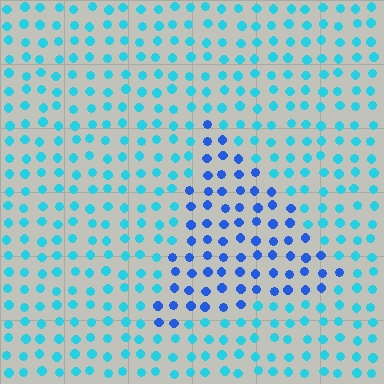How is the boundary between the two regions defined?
The boundary is defined purely by a slight shift in hue (about 37 degrees). Spacing, size, and orientation are identical on both sides.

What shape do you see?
I see a triangle.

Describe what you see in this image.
The image is filled with small cyan elements in a uniform arrangement. A triangle-shaped region is visible where the elements are tinted to a slightly different hue, forming a subtle color boundary.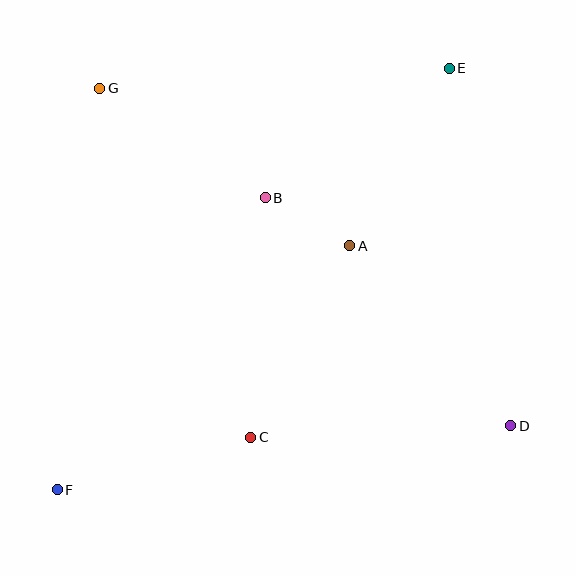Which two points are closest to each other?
Points A and B are closest to each other.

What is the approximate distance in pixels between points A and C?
The distance between A and C is approximately 216 pixels.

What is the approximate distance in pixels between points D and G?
The distance between D and G is approximately 532 pixels.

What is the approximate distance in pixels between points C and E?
The distance between C and E is approximately 419 pixels.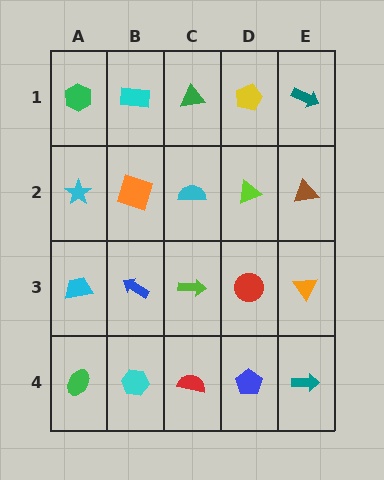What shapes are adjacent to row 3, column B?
An orange square (row 2, column B), a cyan hexagon (row 4, column B), a cyan trapezoid (row 3, column A), a lime arrow (row 3, column C).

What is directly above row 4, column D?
A red circle.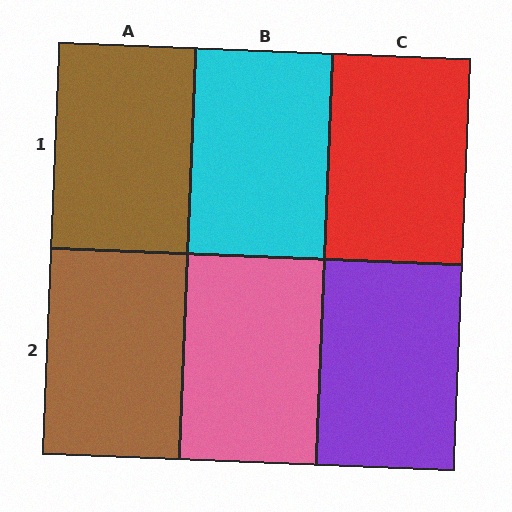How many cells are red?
1 cell is red.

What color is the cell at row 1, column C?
Red.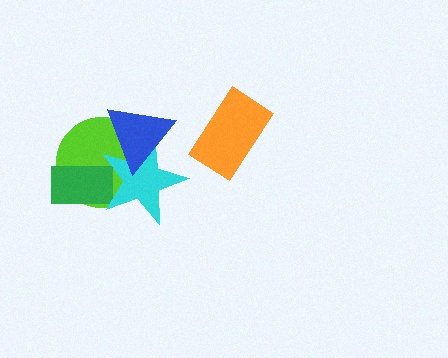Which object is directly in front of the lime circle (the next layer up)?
The green rectangle is directly in front of the lime circle.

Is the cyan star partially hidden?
Yes, it is partially covered by another shape.